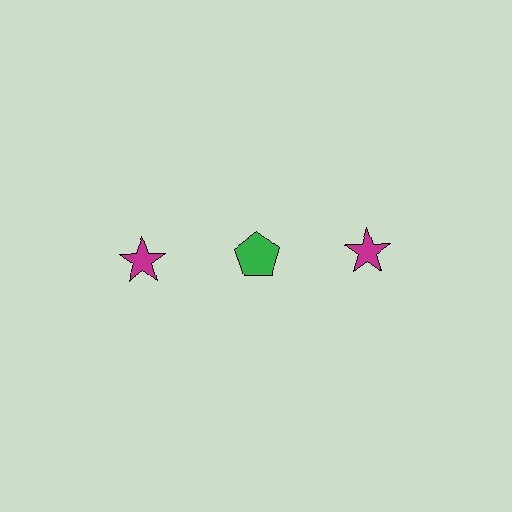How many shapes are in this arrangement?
There are 3 shapes arranged in a grid pattern.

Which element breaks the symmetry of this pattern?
The green pentagon in the top row, second from left column breaks the symmetry. All other shapes are magenta stars.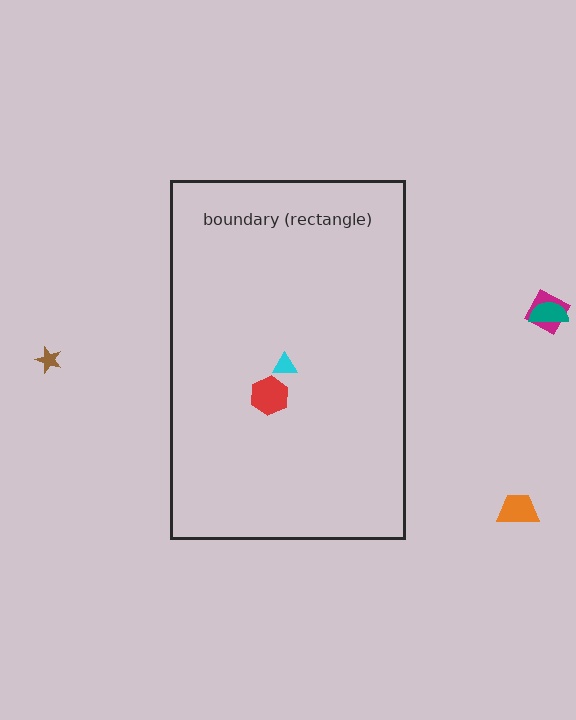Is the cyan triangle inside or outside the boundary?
Inside.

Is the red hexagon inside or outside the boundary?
Inside.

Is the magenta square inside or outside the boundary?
Outside.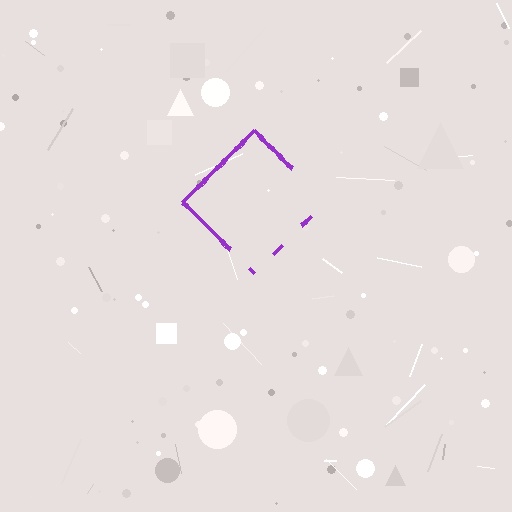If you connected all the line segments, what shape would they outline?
They would outline a diamond.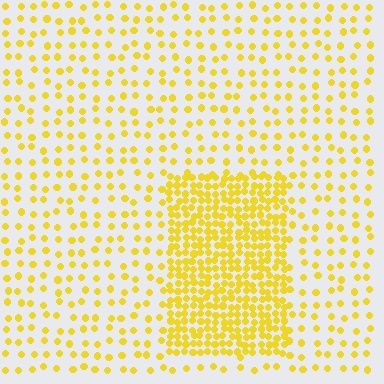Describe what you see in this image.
The image contains small yellow elements arranged at two different densities. A rectangle-shaped region is visible where the elements are more densely packed than the surrounding area.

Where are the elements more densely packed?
The elements are more densely packed inside the rectangle boundary.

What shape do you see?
I see a rectangle.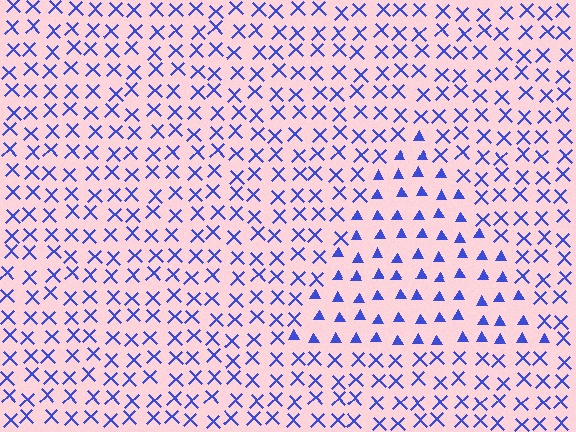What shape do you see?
I see a triangle.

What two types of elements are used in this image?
The image uses triangles inside the triangle region and X marks outside it.